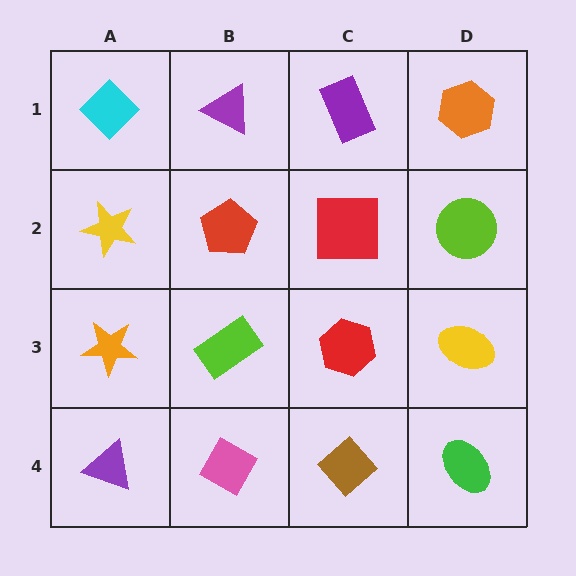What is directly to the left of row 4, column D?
A brown diamond.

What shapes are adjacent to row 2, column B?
A purple triangle (row 1, column B), a lime rectangle (row 3, column B), a yellow star (row 2, column A), a red square (row 2, column C).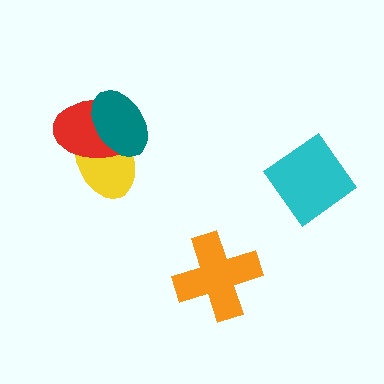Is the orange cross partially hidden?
No, no other shape covers it.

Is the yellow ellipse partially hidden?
Yes, it is partially covered by another shape.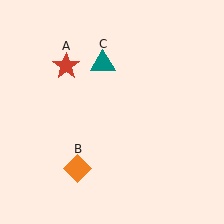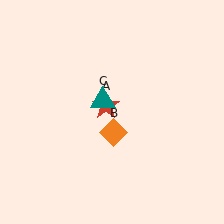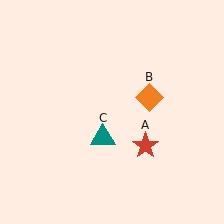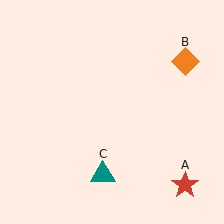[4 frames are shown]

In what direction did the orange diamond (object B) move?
The orange diamond (object B) moved up and to the right.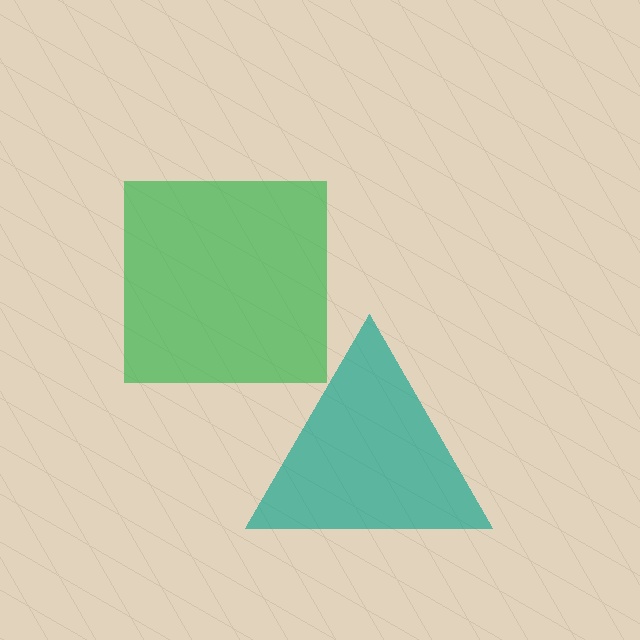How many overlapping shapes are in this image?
There are 2 overlapping shapes in the image.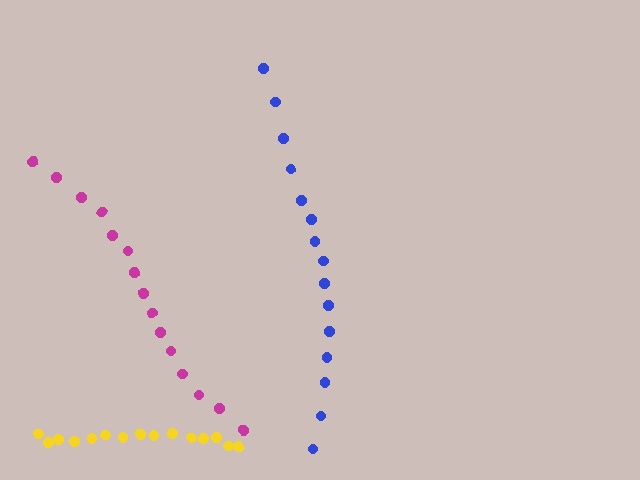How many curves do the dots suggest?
There are 3 distinct paths.